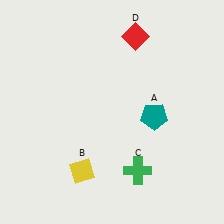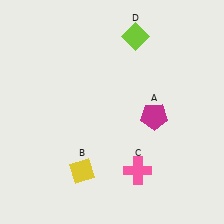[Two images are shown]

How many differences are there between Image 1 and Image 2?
There are 3 differences between the two images.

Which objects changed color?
A changed from teal to magenta. C changed from green to pink. D changed from red to lime.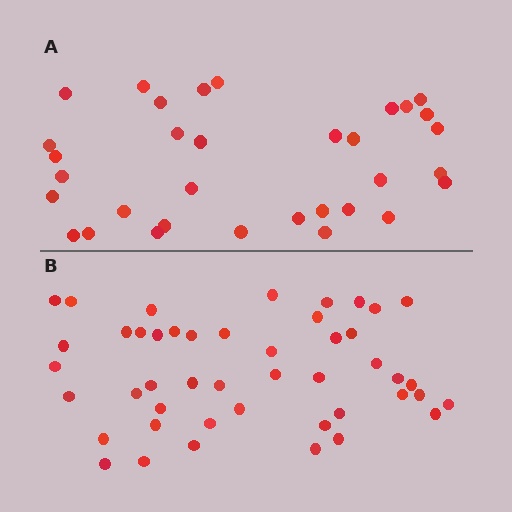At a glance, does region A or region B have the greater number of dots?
Region B (the bottom region) has more dots.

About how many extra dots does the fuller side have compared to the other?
Region B has approximately 15 more dots than region A.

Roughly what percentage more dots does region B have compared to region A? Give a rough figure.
About 40% more.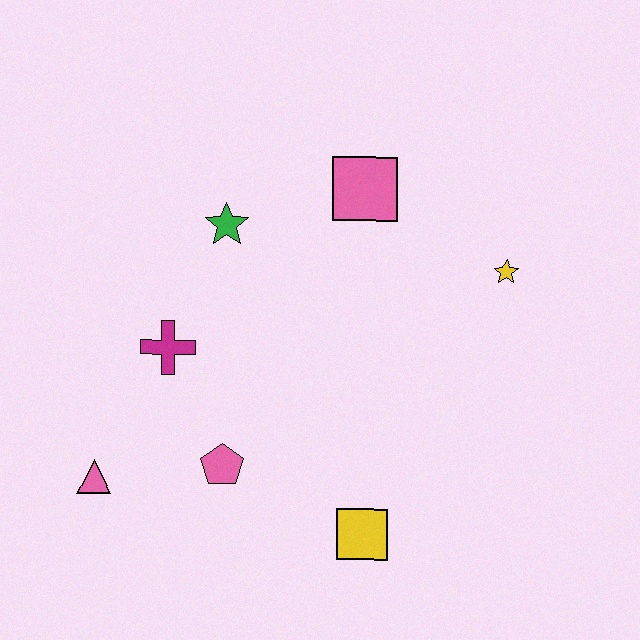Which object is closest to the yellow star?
The pink square is closest to the yellow star.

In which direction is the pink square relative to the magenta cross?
The pink square is to the right of the magenta cross.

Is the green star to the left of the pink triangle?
No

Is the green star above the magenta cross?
Yes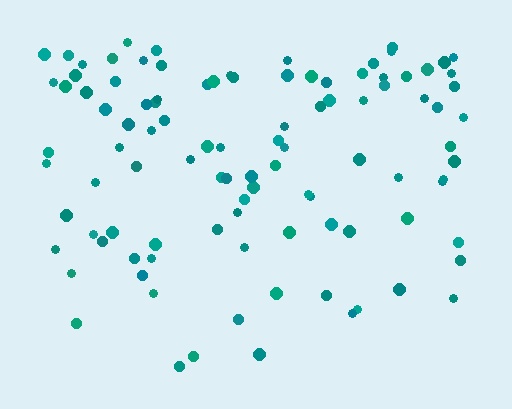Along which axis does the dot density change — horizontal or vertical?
Vertical.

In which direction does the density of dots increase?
From bottom to top, with the top side densest.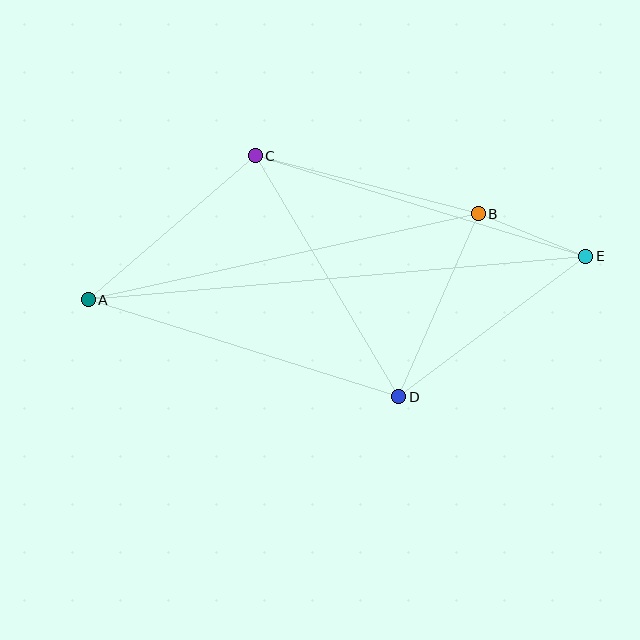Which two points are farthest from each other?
Points A and E are farthest from each other.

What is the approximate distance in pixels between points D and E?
The distance between D and E is approximately 234 pixels.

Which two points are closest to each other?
Points B and E are closest to each other.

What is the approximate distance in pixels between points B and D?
The distance between B and D is approximately 199 pixels.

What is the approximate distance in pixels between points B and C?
The distance between B and C is approximately 231 pixels.